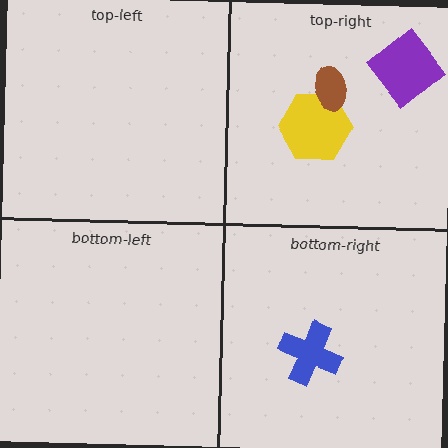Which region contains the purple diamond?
The top-right region.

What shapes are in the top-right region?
The purple diamond, the yellow hexagon, the brown ellipse.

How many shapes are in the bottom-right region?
1.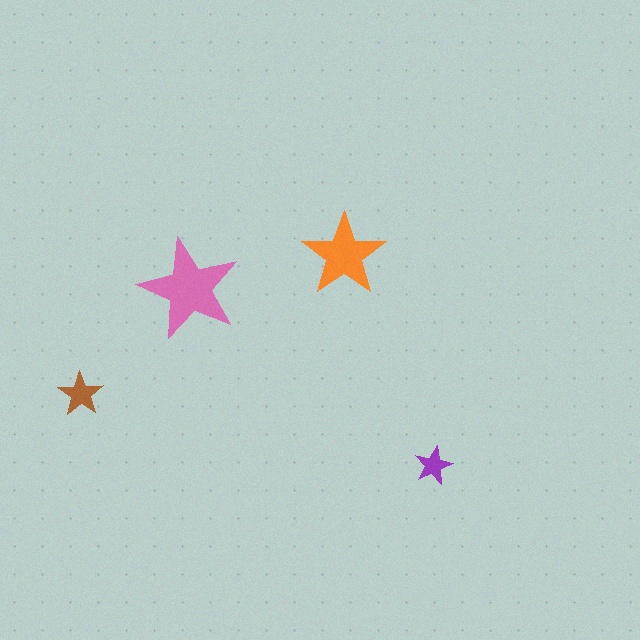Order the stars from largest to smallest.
the pink one, the orange one, the brown one, the purple one.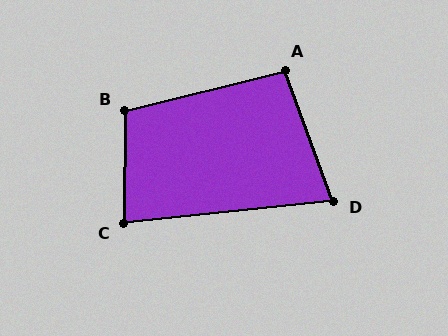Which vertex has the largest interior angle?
B, at approximately 105 degrees.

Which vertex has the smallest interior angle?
D, at approximately 75 degrees.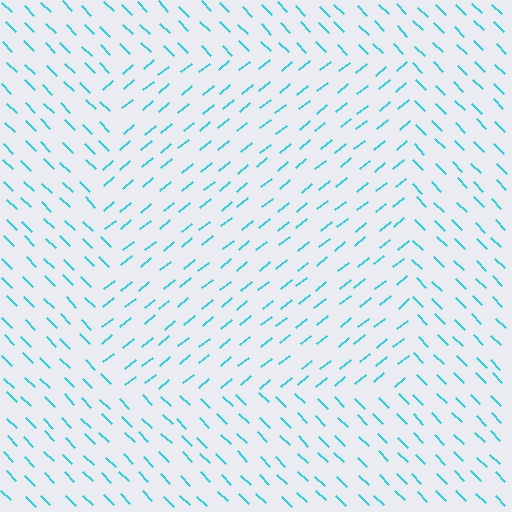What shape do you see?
I see a rectangle.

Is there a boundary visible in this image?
Yes, there is a texture boundary formed by a change in line orientation.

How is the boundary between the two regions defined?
The boundary is defined purely by a change in line orientation (approximately 84 degrees difference). All lines are the same color and thickness.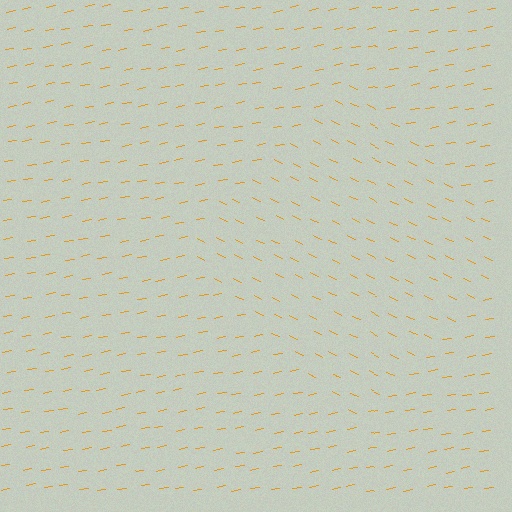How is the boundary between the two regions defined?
The boundary is defined purely by a change in line orientation (approximately 36 degrees difference). All lines are the same color and thickness.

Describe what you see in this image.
The image is filled with small orange line segments. A diamond region in the image has lines oriented differently from the surrounding lines, creating a visible texture boundary.